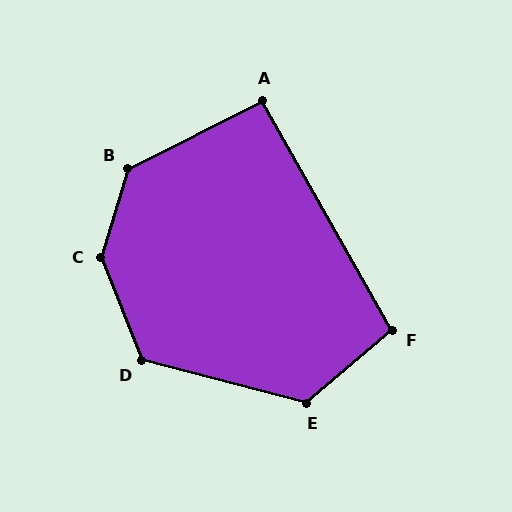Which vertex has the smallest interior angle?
A, at approximately 93 degrees.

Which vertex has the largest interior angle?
C, at approximately 142 degrees.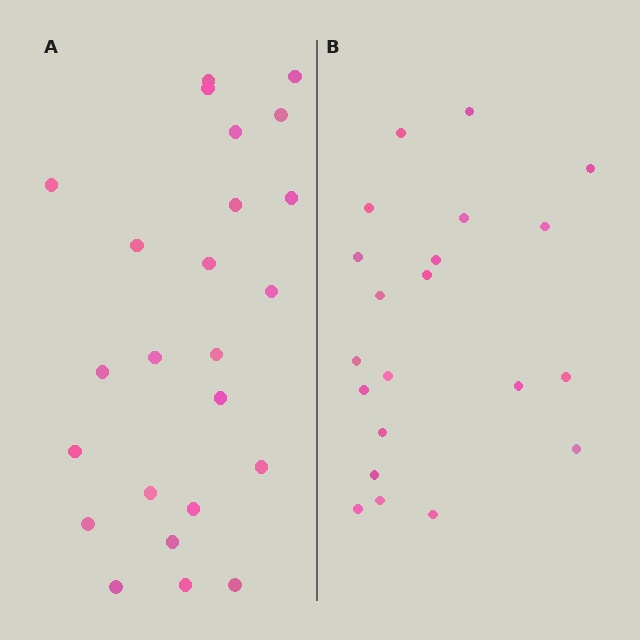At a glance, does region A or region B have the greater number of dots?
Region A (the left region) has more dots.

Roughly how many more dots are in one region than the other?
Region A has just a few more — roughly 2 or 3 more dots than region B.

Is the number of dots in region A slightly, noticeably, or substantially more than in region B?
Region A has only slightly more — the two regions are fairly close. The ratio is roughly 1.1 to 1.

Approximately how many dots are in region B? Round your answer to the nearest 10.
About 20 dots. (The exact count is 21, which rounds to 20.)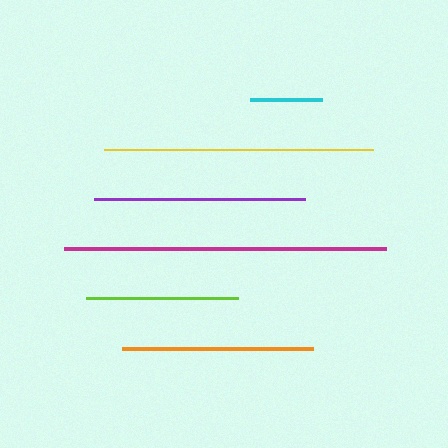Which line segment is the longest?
The magenta line is the longest at approximately 322 pixels.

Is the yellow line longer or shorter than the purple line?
The yellow line is longer than the purple line.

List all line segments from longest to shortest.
From longest to shortest: magenta, yellow, purple, orange, lime, cyan.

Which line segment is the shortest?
The cyan line is the shortest at approximately 72 pixels.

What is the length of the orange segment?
The orange segment is approximately 190 pixels long.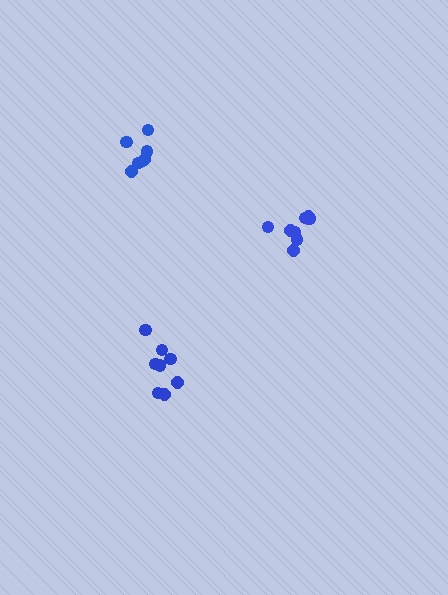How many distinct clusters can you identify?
There are 3 distinct clusters.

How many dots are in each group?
Group 1: 9 dots, Group 2: 8 dots, Group 3: 7 dots (24 total).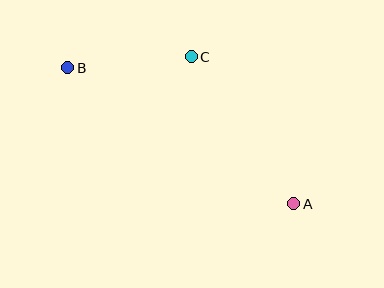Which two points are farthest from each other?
Points A and B are farthest from each other.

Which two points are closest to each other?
Points B and C are closest to each other.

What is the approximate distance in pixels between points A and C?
The distance between A and C is approximately 179 pixels.